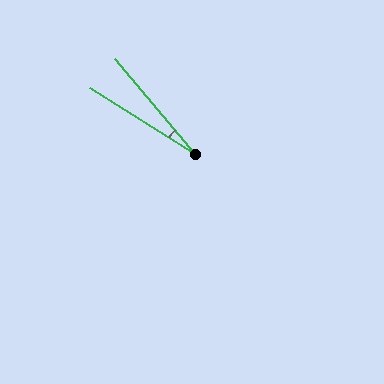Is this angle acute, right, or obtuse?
It is acute.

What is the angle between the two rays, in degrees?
Approximately 18 degrees.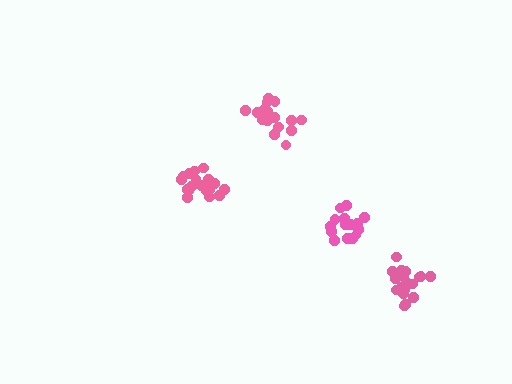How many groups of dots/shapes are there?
There are 4 groups.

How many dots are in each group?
Group 1: 15 dots, Group 2: 17 dots, Group 3: 20 dots, Group 4: 18 dots (70 total).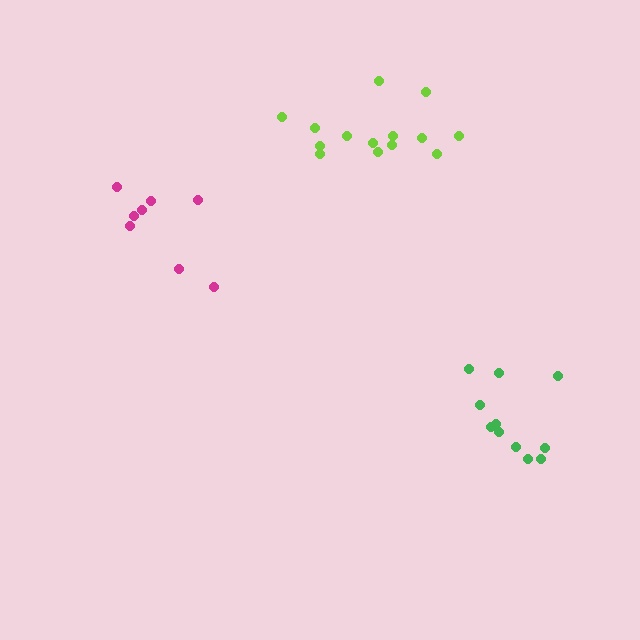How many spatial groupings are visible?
There are 3 spatial groupings.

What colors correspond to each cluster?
The clusters are colored: green, lime, magenta.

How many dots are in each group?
Group 1: 11 dots, Group 2: 14 dots, Group 3: 8 dots (33 total).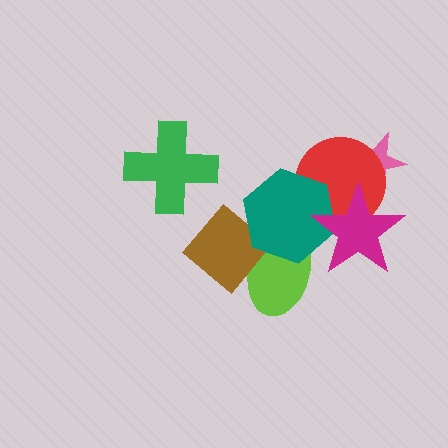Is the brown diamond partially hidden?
Yes, it is partially covered by another shape.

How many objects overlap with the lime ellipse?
2 objects overlap with the lime ellipse.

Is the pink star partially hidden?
Yes, it is partially covered by another shape.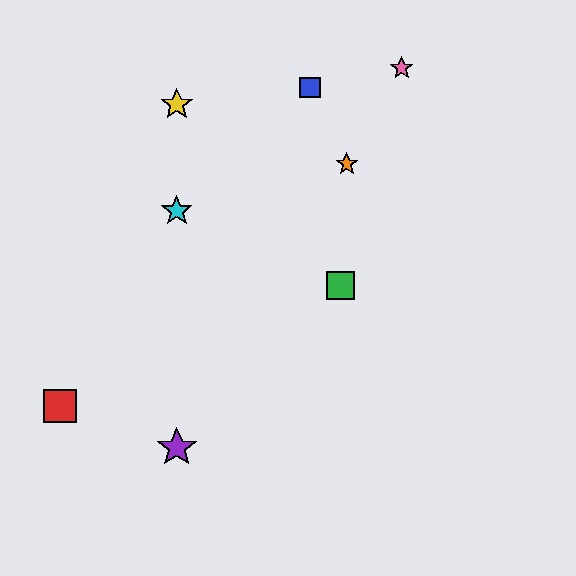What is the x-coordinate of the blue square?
The blue square is at x≈310.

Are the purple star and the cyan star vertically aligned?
Yes, both are at x≈177.